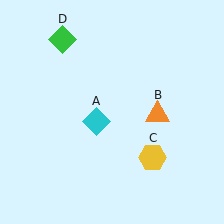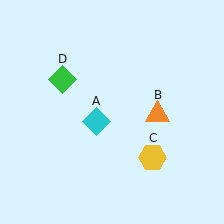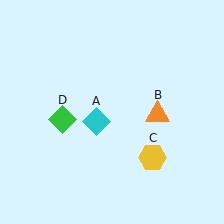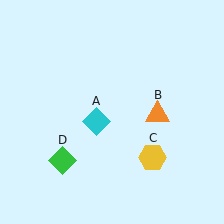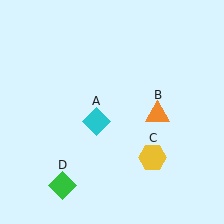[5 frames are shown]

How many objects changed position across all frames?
1 object changed position: green diamond (object D).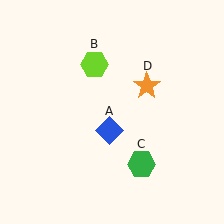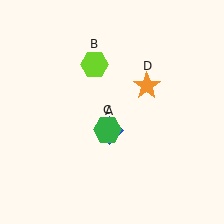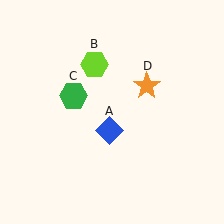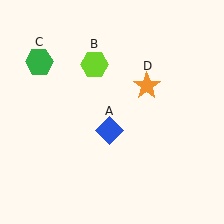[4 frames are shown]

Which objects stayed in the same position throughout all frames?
Blue diamond (object A) and lime hexagon (object B) and orange star (object D) remained stationary.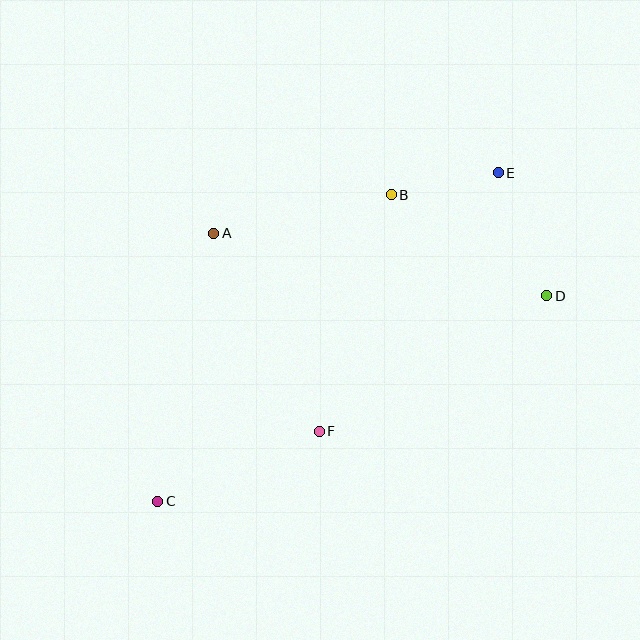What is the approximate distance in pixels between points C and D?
The distance between C and D is approximately 440 pixels.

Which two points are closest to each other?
Points B and E are closest to each other.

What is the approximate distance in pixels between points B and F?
The distance between B and F is approximately 248 pixels.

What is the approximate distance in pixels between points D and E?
The distance between D and E is approximately 132 pixels.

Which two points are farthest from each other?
Points C and E are farthest from each other.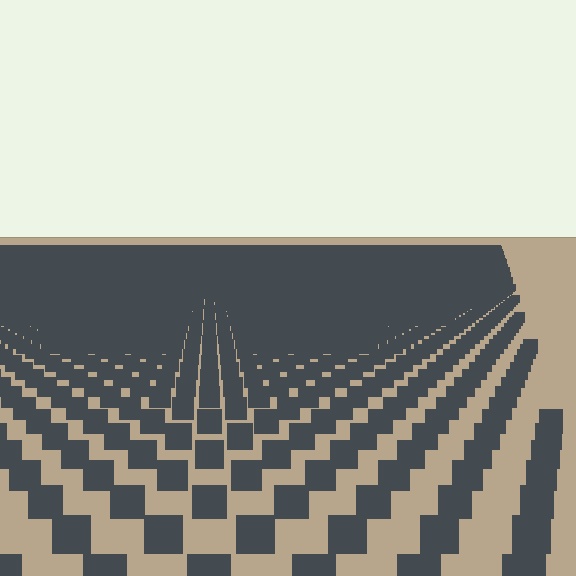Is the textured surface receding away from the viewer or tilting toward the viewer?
The surface is receding away from the viewer. Texture elements get smaller and denser toward the top.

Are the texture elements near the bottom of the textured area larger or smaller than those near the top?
Larger. Near the bottom, elements are closer to the viewer and appear at a bigger on-screen size.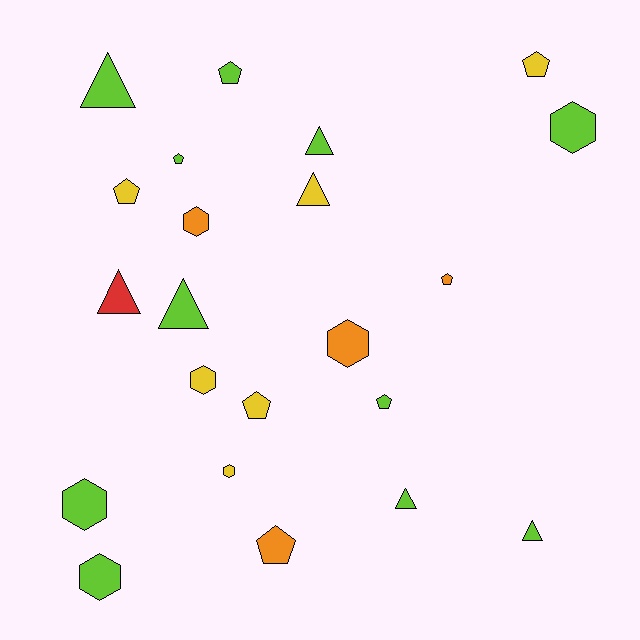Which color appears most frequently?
Lime, with 11 objects.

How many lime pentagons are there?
There are 3 lime pentagons.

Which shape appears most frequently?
Pentagon, with 8 objects.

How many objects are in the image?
There are 22 objects.